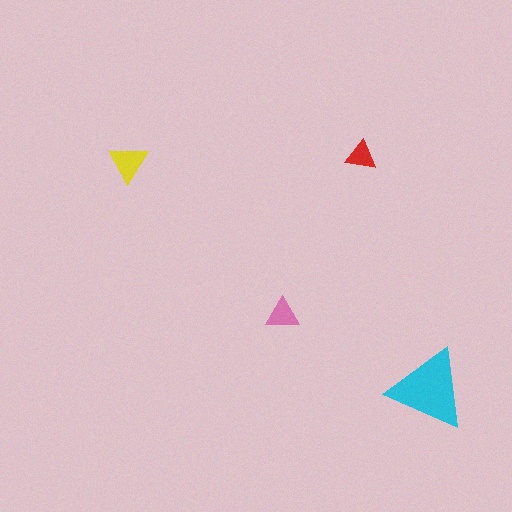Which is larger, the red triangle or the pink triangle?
The pink one.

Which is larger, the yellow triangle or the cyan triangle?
The cyan one.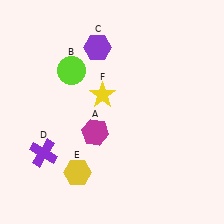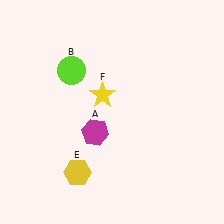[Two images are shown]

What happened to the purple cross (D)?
The purple cross (D) was removed in Image 2. It was in the bottom-left area of Image 1.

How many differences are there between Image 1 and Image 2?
There are 2 differences between the two images.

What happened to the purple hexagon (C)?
The purple hexagon (C) was removed in Image 2. It was in the top-left area of Image 1.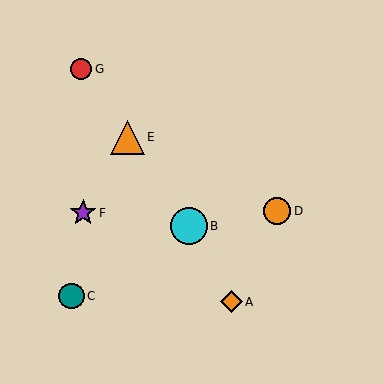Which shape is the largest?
The cyan circle (labeled B) is the largest.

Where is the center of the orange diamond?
The center of the orange diamond is at (231, 302).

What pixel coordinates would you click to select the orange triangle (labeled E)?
Click at (127, 137) to select the orange triangle E.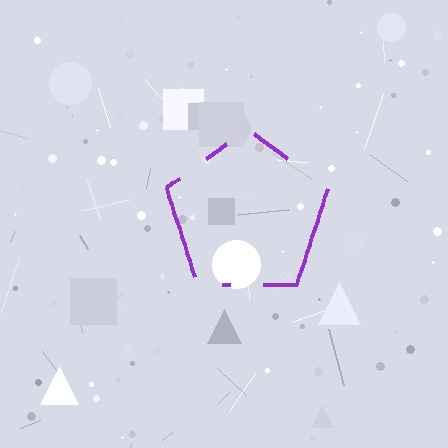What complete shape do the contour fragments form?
The contour fragments form a pentagon.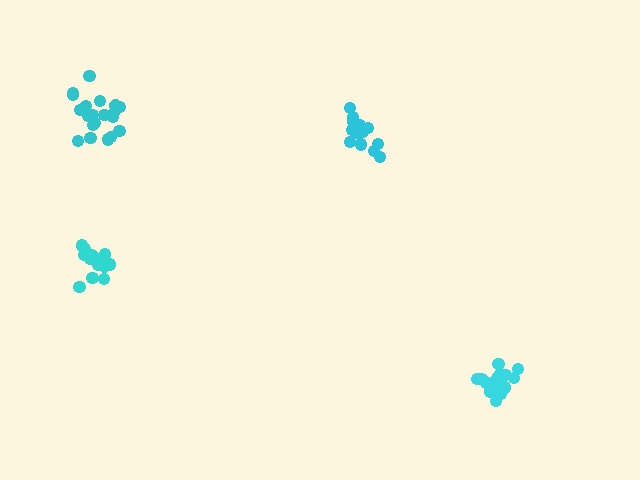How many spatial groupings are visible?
There are 4 spatial groupings.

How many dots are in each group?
Group 1: 21 dots, Group 2: 18 dots, Group 3: 15 dots, Group 4: 19 dots (73 total).